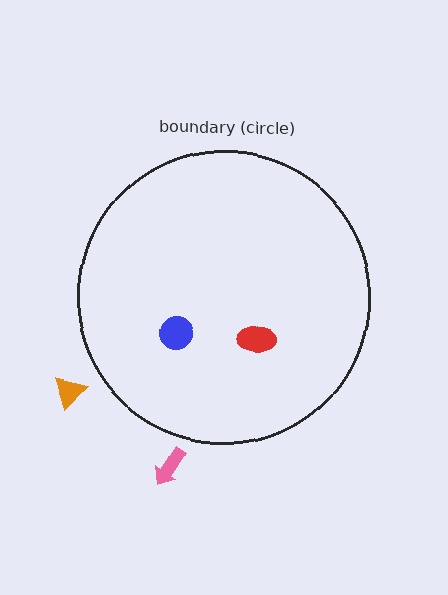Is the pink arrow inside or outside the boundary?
Outside.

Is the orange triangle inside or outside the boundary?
Outside.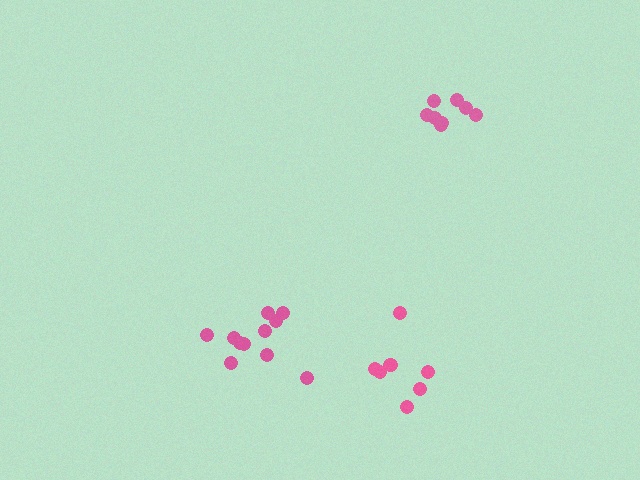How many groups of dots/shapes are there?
There are 3 groups.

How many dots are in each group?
Group 1: 8 dots, Group 2: 11 dots, Group 3: 8 dots (27 total).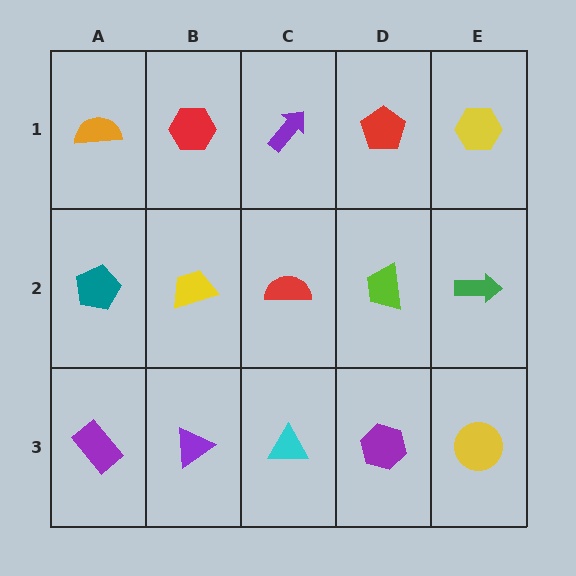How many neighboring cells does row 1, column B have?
3.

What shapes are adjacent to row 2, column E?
A yellow hexagon (row 1, column E), a yellow circle (row 3, column E), a lime trapezoid (row 2, column D).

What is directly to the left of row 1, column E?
A red pentagon.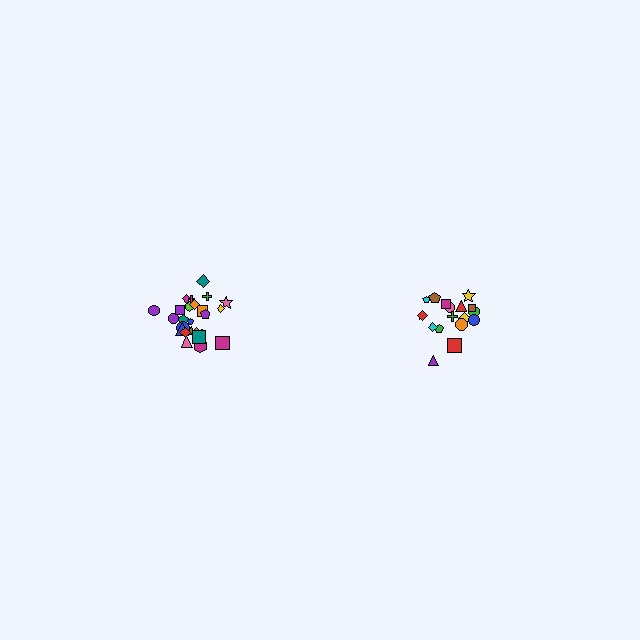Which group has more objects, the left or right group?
The left group.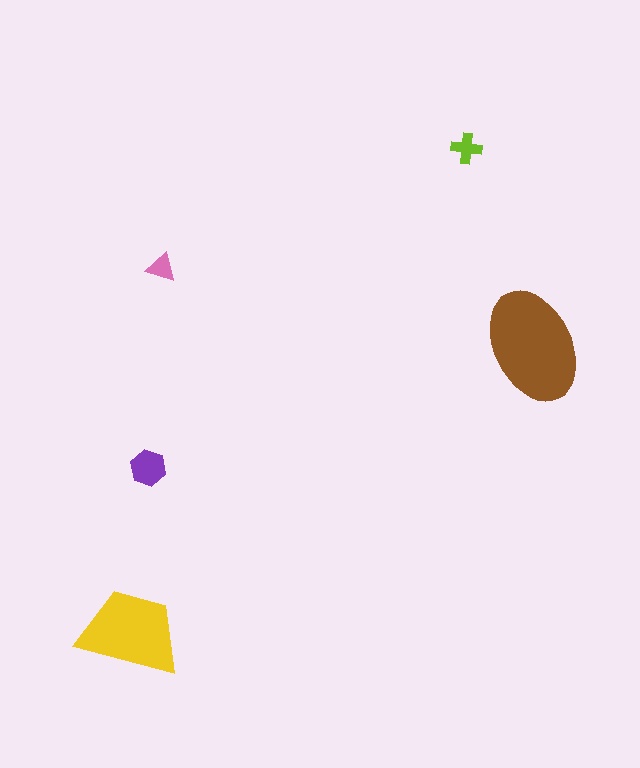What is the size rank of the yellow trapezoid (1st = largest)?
2nd.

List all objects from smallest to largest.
The pink triangle, the lime cross, the purple hexagon, the yellow trapezoid, the brown ellipse.